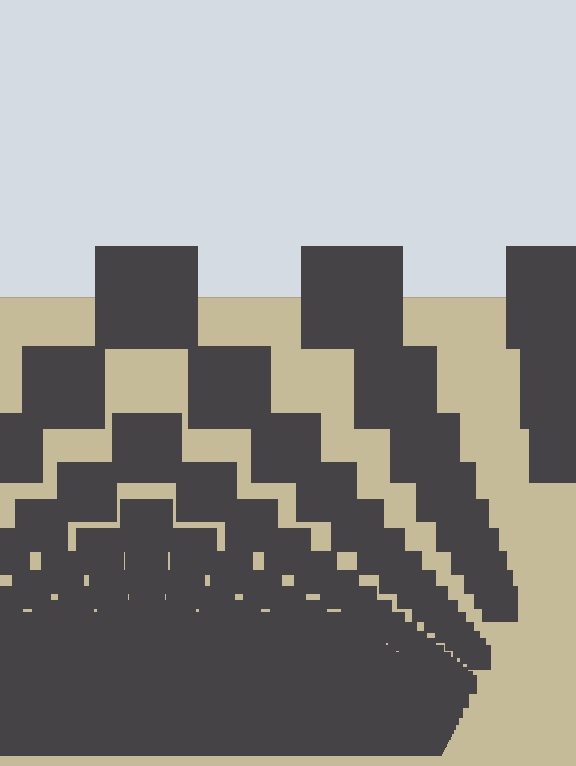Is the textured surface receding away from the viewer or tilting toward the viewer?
The surface appears to tilt toward the viewer. Texture elements get larger and sparser toward the top.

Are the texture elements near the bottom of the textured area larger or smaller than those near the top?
Smaller. The gradient is inverted — elements near the bottom are smaller and denser.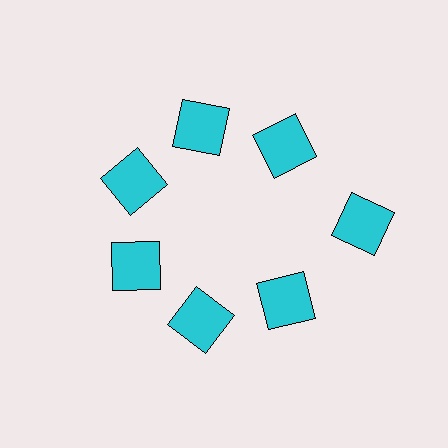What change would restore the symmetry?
The symmetry would be restored by moving it inward, back onto the ring so that all 7 squares sit at equal angles and equal distance from the center.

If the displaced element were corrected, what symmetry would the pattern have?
It would have 7-fold rotational symmetry — the pattern would map onto itself every 51 degrees.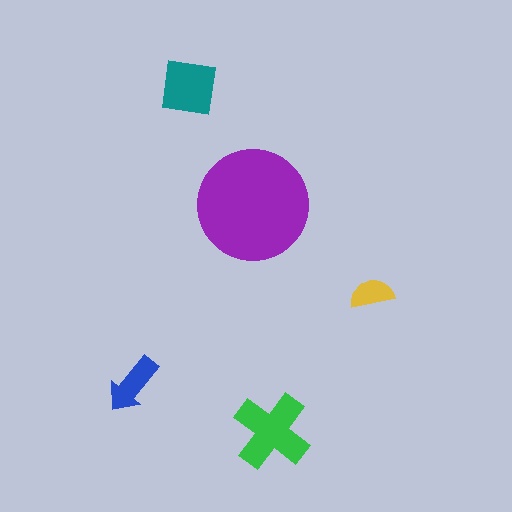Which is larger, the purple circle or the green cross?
The purple circle.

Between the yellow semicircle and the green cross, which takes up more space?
The green cross.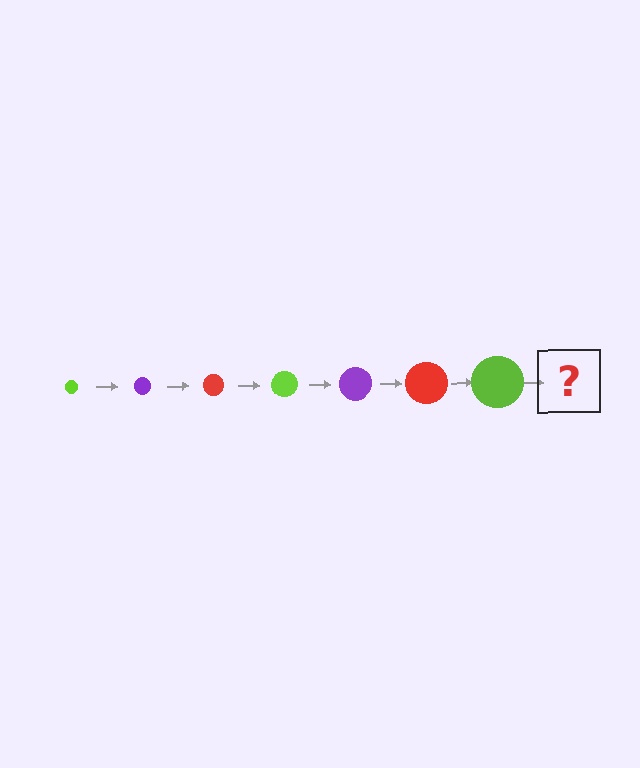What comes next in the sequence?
The next element should be a purple circle, larger than the previous one.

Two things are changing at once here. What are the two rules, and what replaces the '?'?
The two rules are that the circle grows larger each step and the color cycles through lime, purple, and red. The '?' should be a purple circle, larger than the previous one.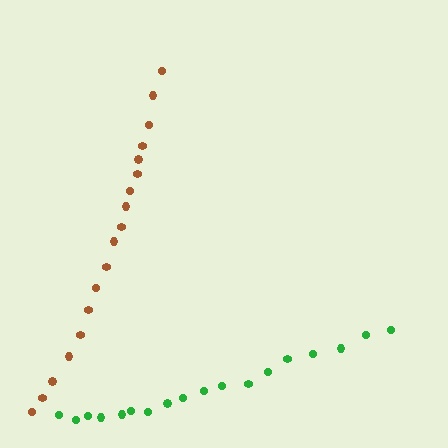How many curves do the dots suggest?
There are 2 distinct paths.